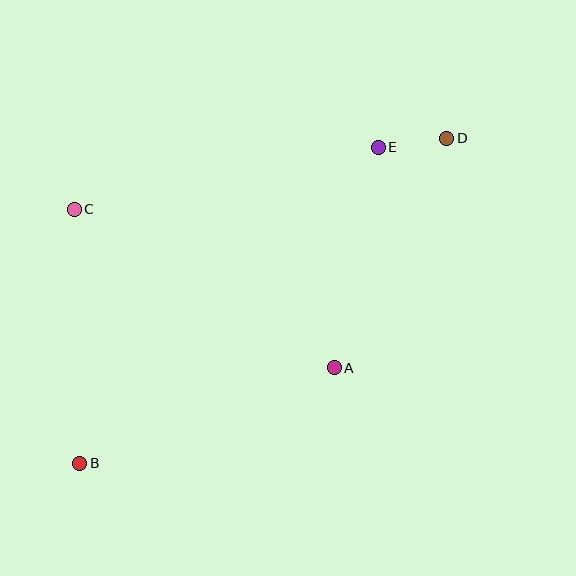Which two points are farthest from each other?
Points B and D are farthest from each other.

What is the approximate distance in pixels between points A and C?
The distance between A and C is approximately 305 pixels.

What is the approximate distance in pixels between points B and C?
The distance between B and C is approximately 254 pixels.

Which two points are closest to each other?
Points D and E are closest to each other.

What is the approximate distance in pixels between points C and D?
The distance between C and D is approximately 379 pixels.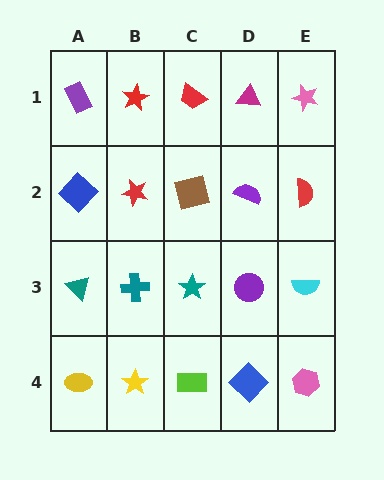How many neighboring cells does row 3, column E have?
3.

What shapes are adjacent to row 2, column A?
A purple rectangle (row 1, column A), a teal triangle (row 3, column A), a red star (row 2, column B).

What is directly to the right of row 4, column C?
A blue diamond.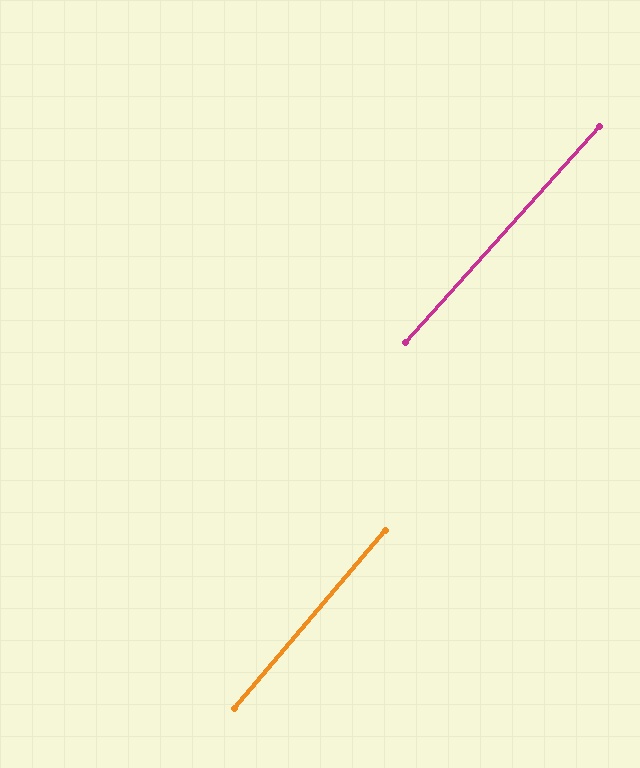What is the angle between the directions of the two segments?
Approximately 2 degrees.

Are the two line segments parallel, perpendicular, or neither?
Parallel — their directions differ by only 1.8°.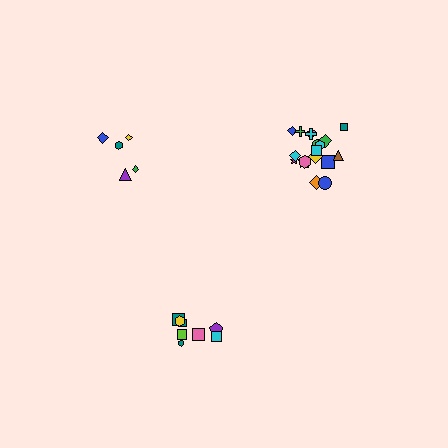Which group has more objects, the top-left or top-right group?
The top-right group.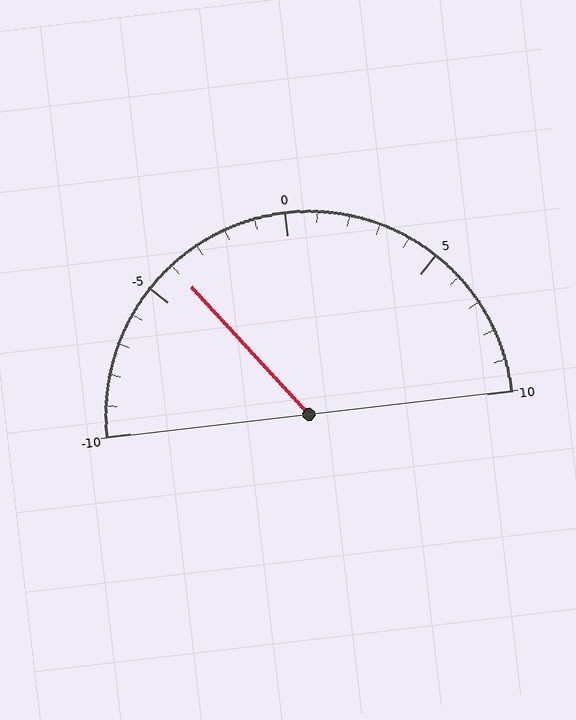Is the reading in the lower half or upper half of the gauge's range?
The reading is in the lower half of the range (-10 to 10).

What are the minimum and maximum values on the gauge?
The gauge ranges from -10 to 10.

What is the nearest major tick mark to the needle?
The nearest major tick mark is -5.